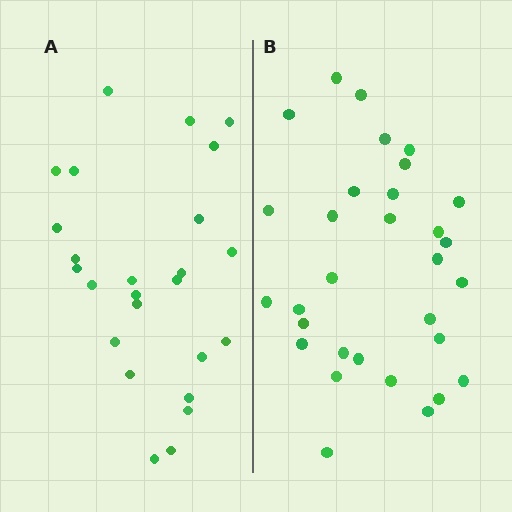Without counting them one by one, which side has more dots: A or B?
Region B (the right region) has more dots.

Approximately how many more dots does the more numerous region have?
Region B has about 6 more dots than region A.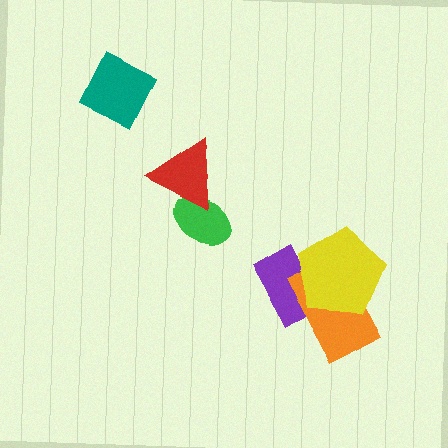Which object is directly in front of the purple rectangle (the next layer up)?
The orange rectangle is directly in front of the purple rectangle.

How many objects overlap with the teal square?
0 objects overlap with the teal square.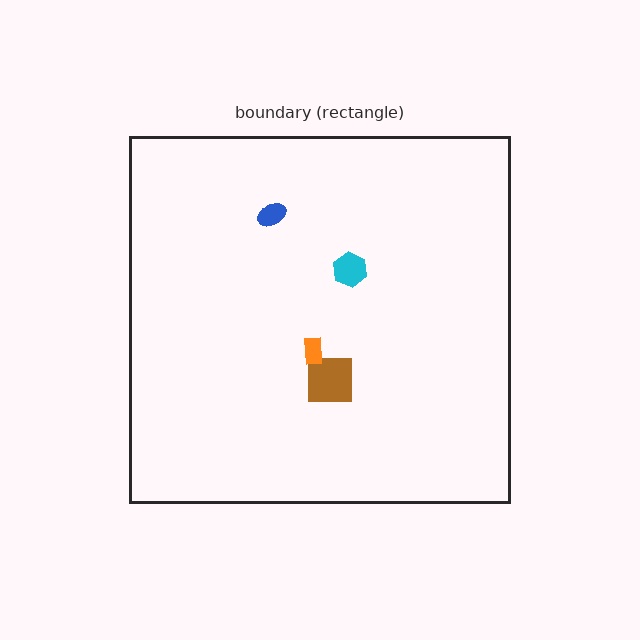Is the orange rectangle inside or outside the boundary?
Inside.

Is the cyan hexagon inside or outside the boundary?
Inside.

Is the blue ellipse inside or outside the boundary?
Inside.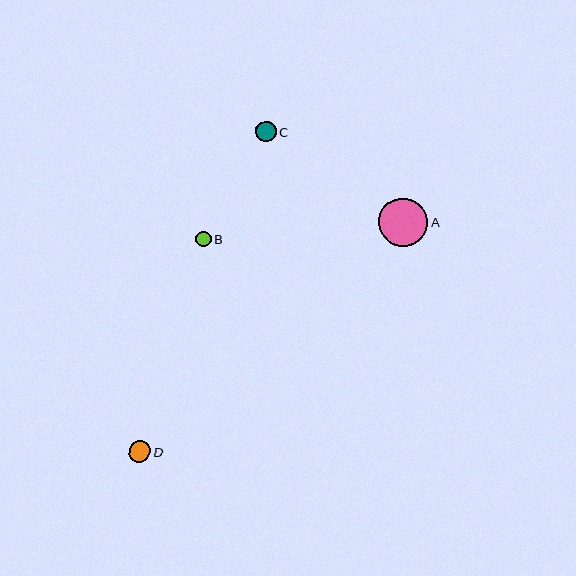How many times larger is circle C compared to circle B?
Circle C is approximately 1.3 times the size of circle B.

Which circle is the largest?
Circle A is the largest with a size of approximately 49 pixels.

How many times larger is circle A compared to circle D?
Circle A is approximately 2.3 times the size of circle D.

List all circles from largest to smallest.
From largest to smallest: A, D, C, B.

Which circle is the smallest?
Circle B is the smallest with a size of approximately 15 pixels.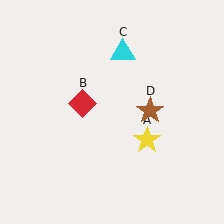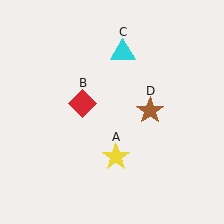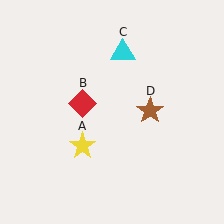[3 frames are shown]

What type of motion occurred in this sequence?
The yellow star (object A) rotated clockwise around the center of the scene.